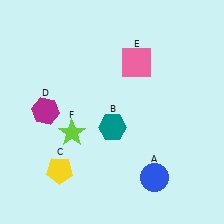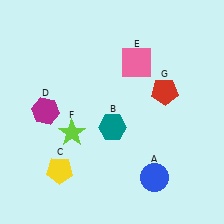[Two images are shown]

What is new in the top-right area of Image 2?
A red pentagon (G) was added in the top-right area of Image 2.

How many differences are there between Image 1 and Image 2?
There is 1 difference between the two images.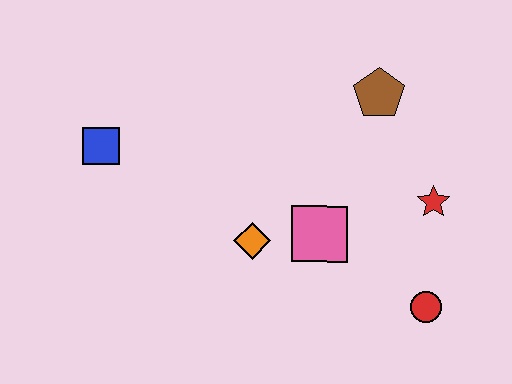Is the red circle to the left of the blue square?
No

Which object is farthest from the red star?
The blue square is farthest from the red star.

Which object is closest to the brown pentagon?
The red star is closest to the brown pentagon.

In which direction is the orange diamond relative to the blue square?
The orange diamond is to the right of the blue square.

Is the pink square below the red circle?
No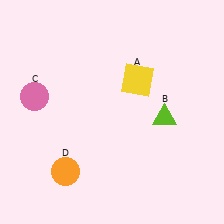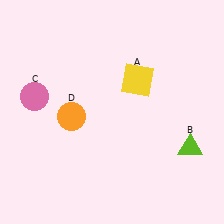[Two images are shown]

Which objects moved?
The objects that moved are: the lime triangle (B), the orange circle (D).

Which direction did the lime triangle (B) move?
The lime triangle (B) moved down.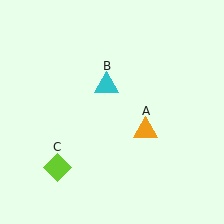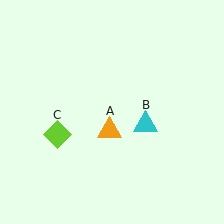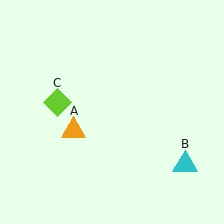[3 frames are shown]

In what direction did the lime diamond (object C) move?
The lime diamond (object C) moved up.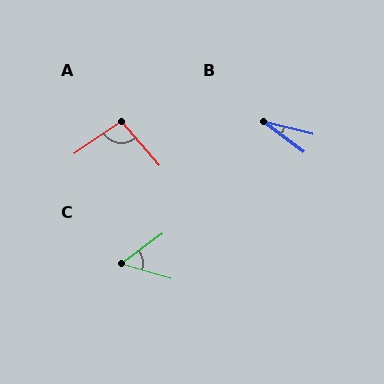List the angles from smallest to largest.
B (23°), C (52°), A (96°).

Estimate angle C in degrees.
Approximately 52 degrees.